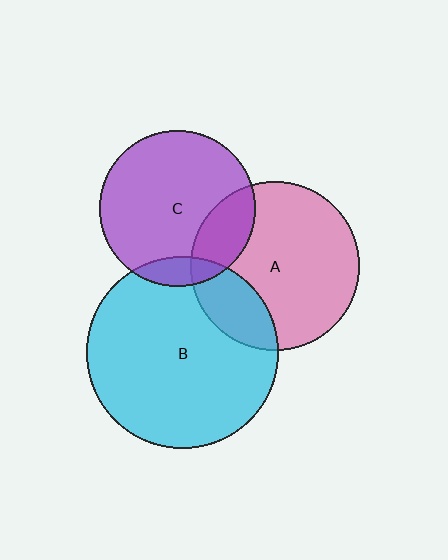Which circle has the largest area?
Circle B (cyan).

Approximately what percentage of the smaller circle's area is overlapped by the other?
Approximately 20%.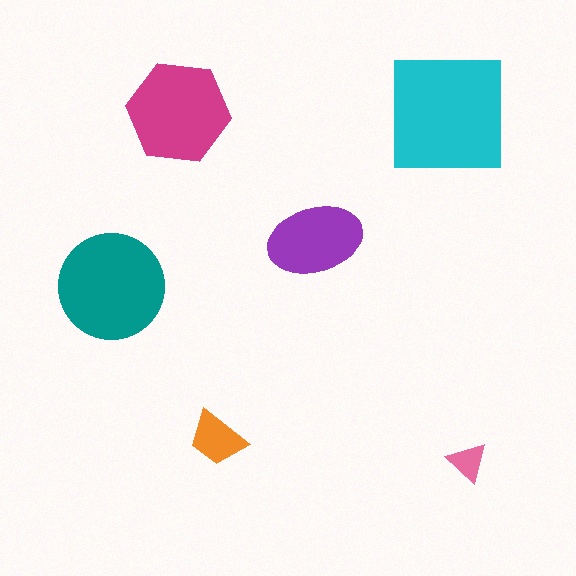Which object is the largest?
The cyan square.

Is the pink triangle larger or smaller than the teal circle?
Smaller.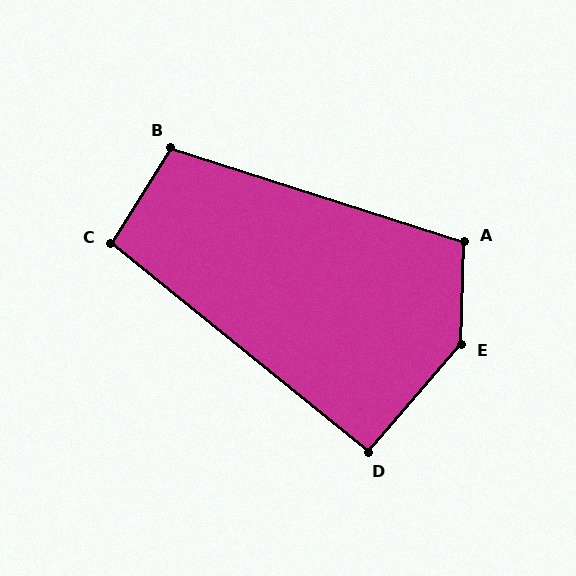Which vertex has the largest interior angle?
E, at approximately 141 degrees.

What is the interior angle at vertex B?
Approximately 104 degrees (obtuse).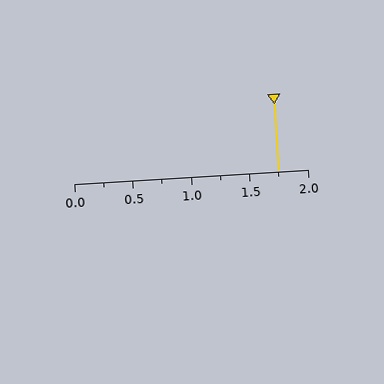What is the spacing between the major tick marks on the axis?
The major ticks are spaced 0.5 apart.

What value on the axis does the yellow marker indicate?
The marker indicates approximately 1.75.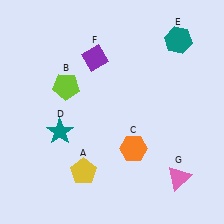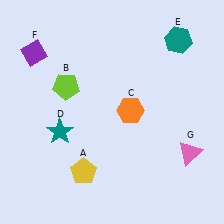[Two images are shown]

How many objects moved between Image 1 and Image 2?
3 objects moved between the two images.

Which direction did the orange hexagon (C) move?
The orange hexagon (C) moved up.